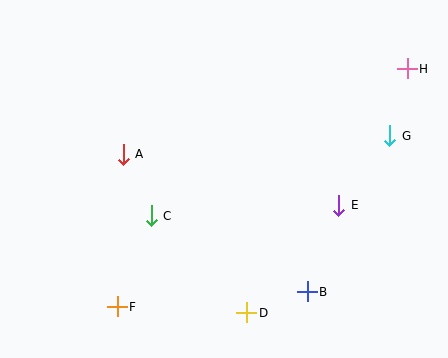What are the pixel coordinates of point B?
Point B is at (307, 292).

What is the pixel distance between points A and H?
The distance between A and H is 297 pixels.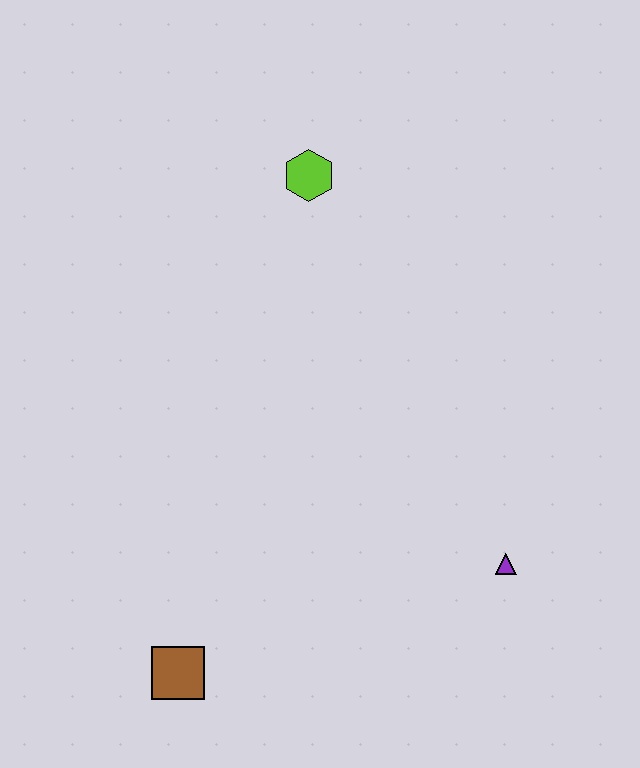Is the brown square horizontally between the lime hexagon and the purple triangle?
No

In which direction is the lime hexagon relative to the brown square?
The lime hexagon is above the brown square.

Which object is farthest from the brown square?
The lime hexagon is farthest from the brown square.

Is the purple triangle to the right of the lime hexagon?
Yes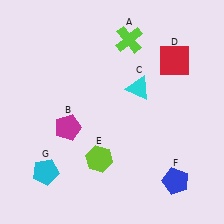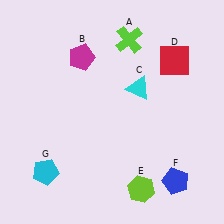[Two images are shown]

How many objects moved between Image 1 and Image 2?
2 objects moved between the two images.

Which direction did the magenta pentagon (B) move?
The magenta pentagon (B) moved up.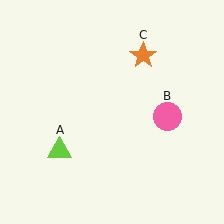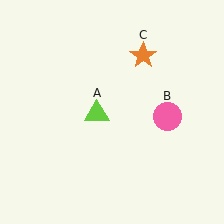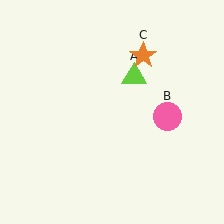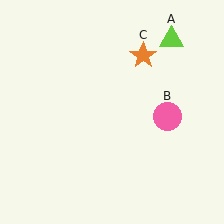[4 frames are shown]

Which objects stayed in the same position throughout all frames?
Pink circle (object B) and orange star (object C) remained stationary.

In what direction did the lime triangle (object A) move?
The lime triangle (object A) moved up and to the right.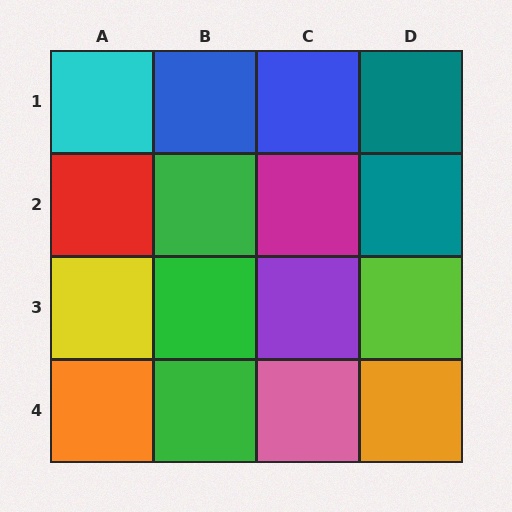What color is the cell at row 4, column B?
Green.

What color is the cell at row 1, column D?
Teal.